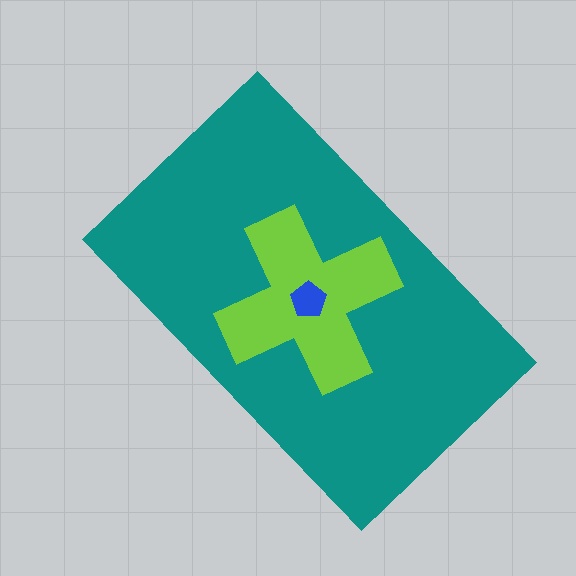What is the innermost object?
The blue pentagon.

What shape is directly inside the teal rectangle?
The lime cross.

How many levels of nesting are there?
3.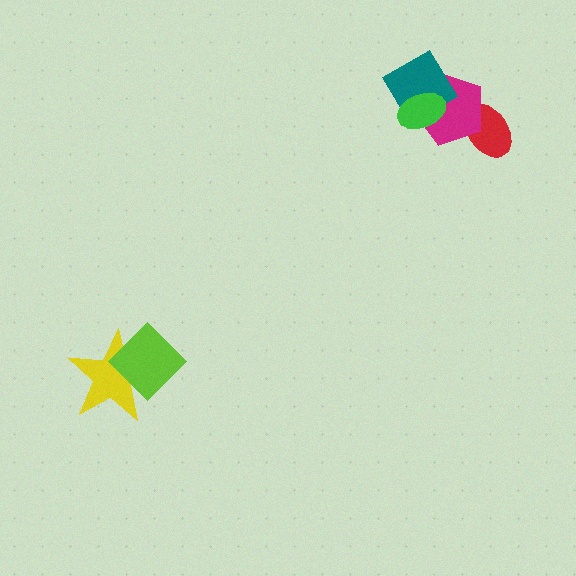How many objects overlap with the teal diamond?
2 objects overlap with the teal diamond.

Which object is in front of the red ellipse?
The magenta pentagon is in front of the red ellipse.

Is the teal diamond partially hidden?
Yes, it is partially covered by another shape.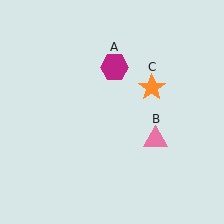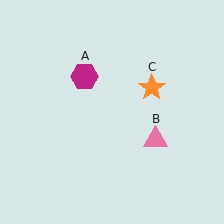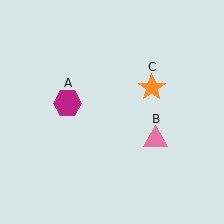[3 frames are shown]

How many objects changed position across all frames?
1 object changed position: magenta hexagon (object A).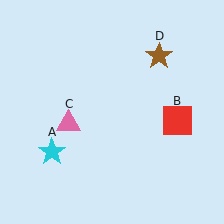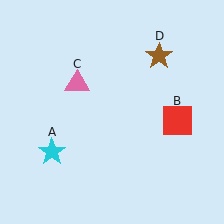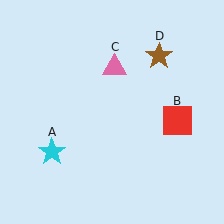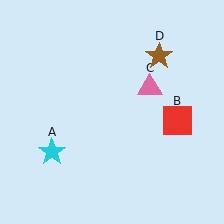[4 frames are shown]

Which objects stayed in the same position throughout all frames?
Cyan star (object A) and red square (object B) and brown star (object D) remained stationary.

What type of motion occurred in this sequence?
The pink triangle (object C) rotated clockwise around the center of the scene.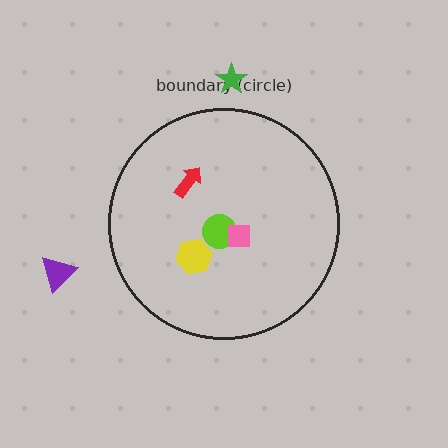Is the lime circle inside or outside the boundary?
Inside.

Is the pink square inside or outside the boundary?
Inside.